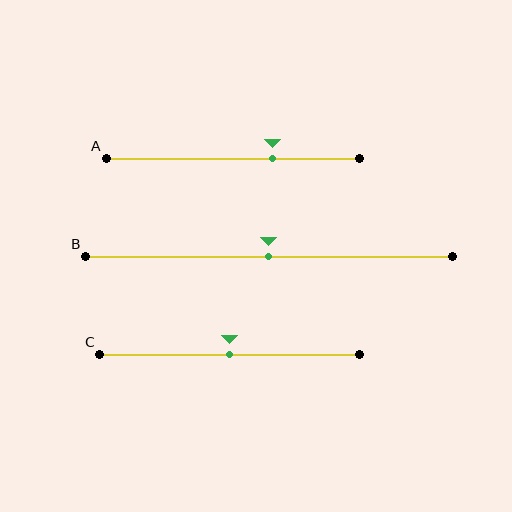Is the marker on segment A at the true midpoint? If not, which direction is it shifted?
No, the marker on segment A is shifted to the right by about 16% of the segment length.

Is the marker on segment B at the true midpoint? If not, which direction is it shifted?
Yes, the marker on segment B is at the true midpoint.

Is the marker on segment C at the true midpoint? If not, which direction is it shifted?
Yes, the marker on segment C is at the true midpoint.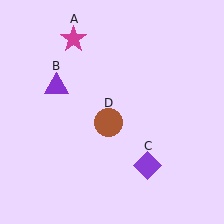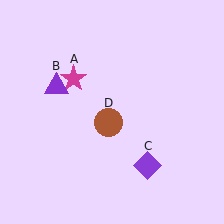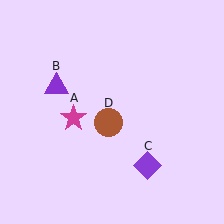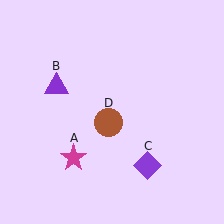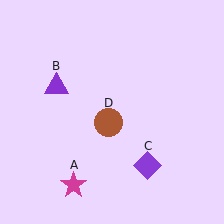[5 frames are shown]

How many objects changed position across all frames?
1 object changed position: magenta star (object A).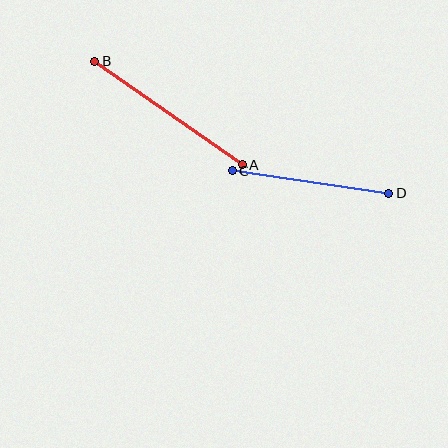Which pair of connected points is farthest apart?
Points A and B are farthest apart.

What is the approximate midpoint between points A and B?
The midpoint is at approximately (169, 113) pixels.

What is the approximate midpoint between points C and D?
The midpoint is at approximately (311, 182) pixels.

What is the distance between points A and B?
The distance is approximately 180 pixels.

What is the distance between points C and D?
The distance is approximately 158 pixels.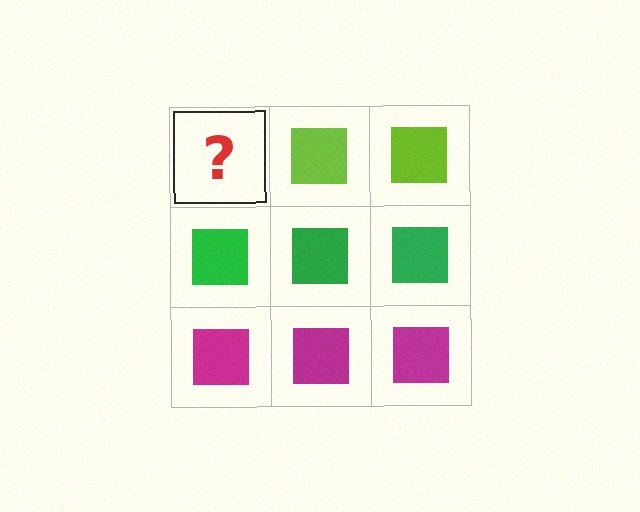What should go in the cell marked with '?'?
The missing cell should contain a lime square.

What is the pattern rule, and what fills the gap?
The rule is that each row has a consistent color. The gap should be filled with a lime square.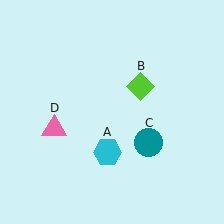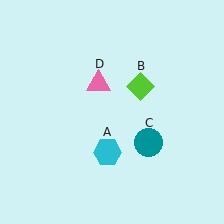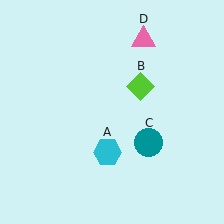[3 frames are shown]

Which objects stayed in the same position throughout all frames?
Cyan hexagon (object A) and lime diamond (object B) and teal circle (object C) remained stationary.